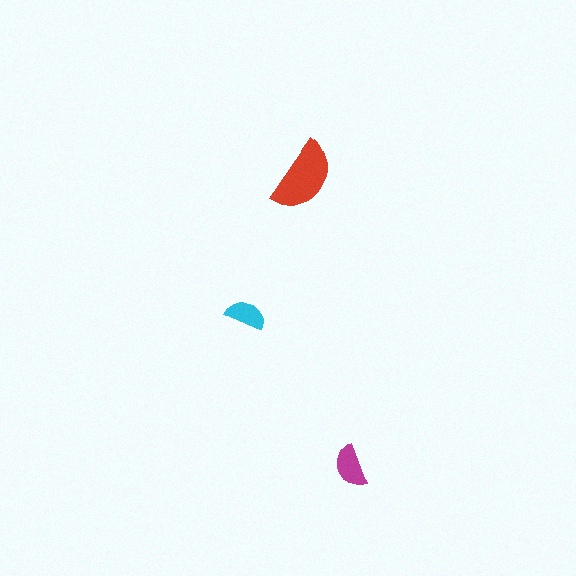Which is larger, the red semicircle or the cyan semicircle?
The red one.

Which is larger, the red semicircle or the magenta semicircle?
The red one.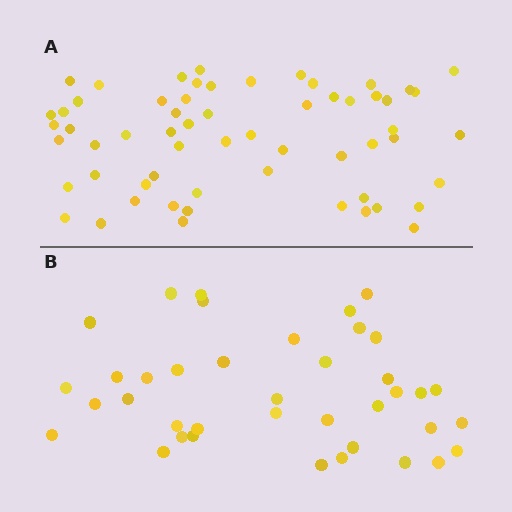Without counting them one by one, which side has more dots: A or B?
Region A (the top region) has more dots.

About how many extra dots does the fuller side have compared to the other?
Region A has approximately 20 more dots than region B.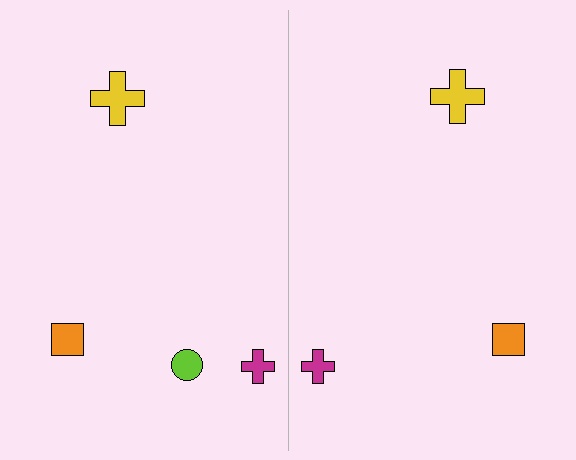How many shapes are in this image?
There are 7 shapes in this image.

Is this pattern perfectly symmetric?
No, the pattern is not perfectly symmetric. A lime circle is missing from the right side.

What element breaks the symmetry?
A lime circle is missing from the right side.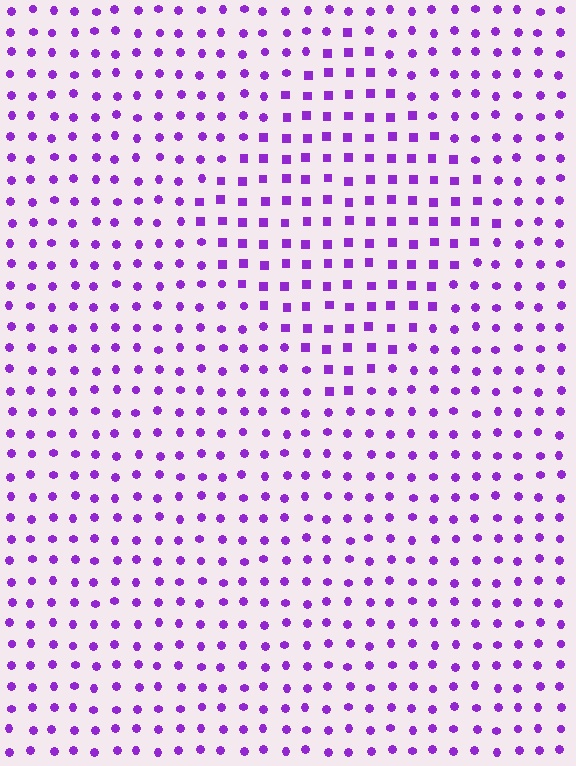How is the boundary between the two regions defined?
The boundary is defined by a change in element shape: squares inside vs. circles outside. All elements share the same color and spacing.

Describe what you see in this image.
The image is filled with small purple elements arranged in a uniform grid. A diamond-shaped region contains squares, while the surrounding area contains circles. The boundary is defined purely by the change in element shape.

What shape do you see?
I see a diamond.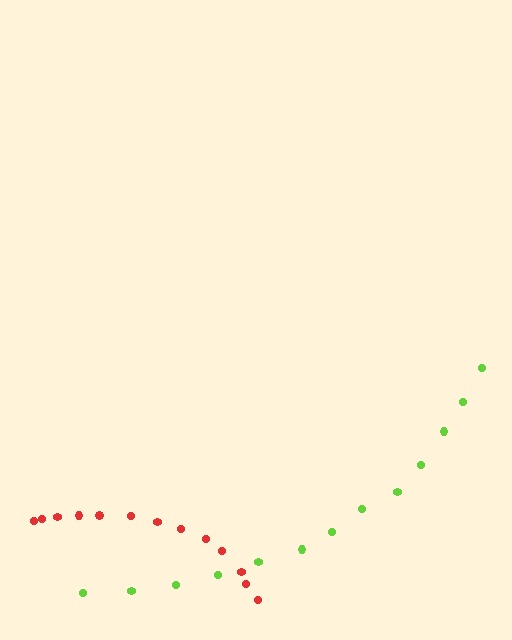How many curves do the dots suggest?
There are 2 distinct paths.